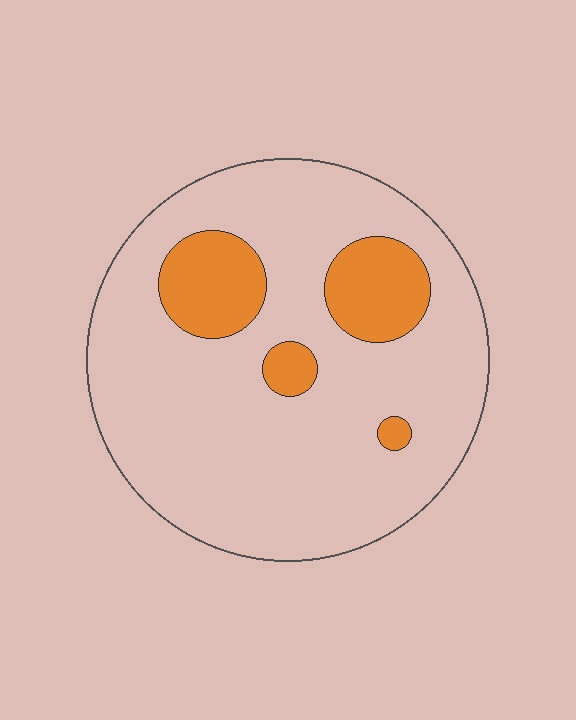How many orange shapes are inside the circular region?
4.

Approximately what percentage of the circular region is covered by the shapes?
Approximately 15%.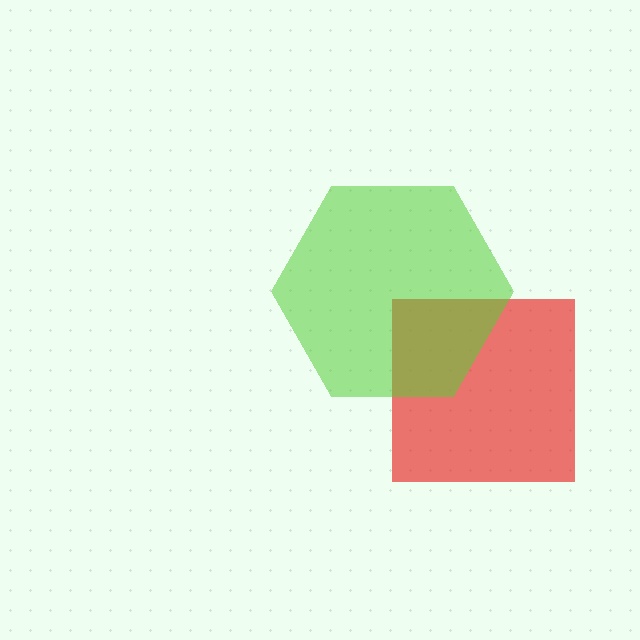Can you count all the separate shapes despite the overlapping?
Yes, there are 2 separate shapes.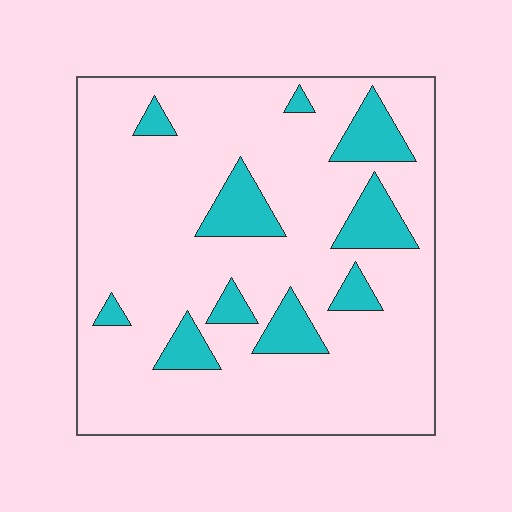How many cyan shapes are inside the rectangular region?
10.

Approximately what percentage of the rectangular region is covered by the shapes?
Approximately 15%.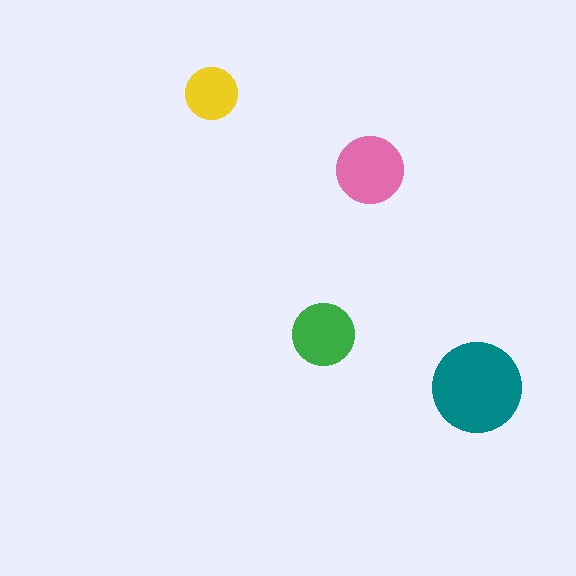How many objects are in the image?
There are 4 objects in the image.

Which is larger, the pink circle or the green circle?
The pink one.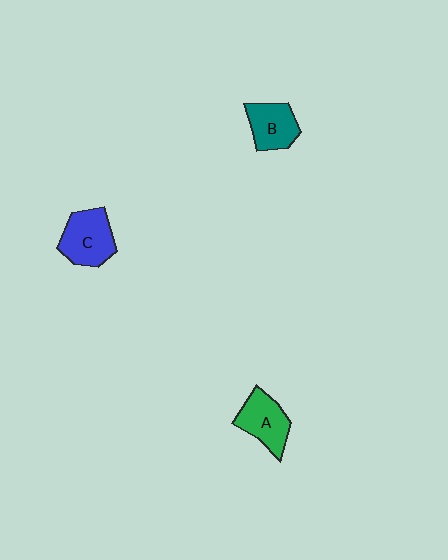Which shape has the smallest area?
Shape B (teal).